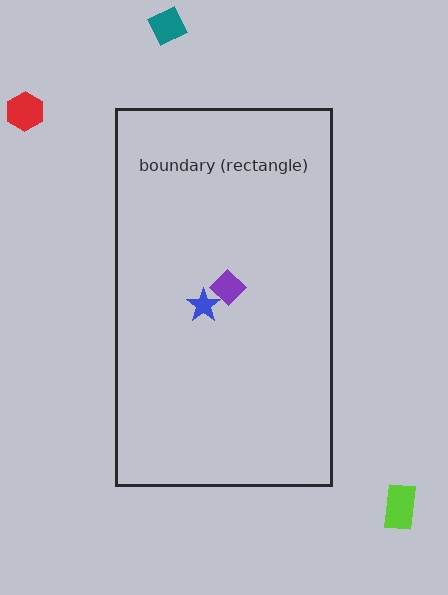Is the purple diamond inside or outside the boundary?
Inside.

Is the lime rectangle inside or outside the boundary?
Outside.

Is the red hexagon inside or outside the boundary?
Outside.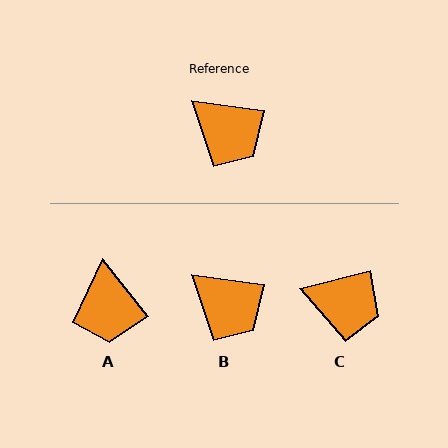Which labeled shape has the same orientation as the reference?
B.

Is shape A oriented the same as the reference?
No, it is off by about 43 degrees.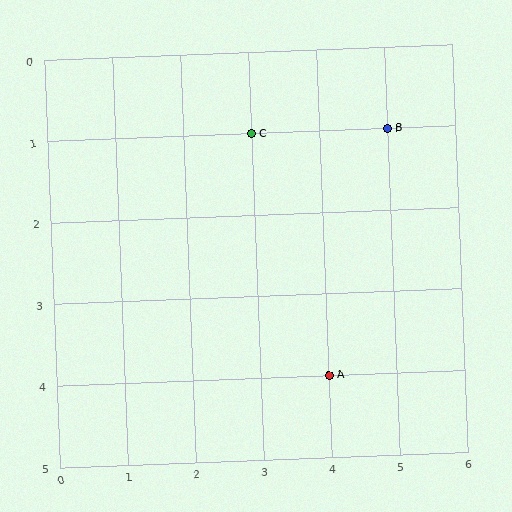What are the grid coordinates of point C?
Point C is at grid coordinates (3, 1).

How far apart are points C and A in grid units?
Points C and A are 1 column and 3 rows apart (about 3.2 grid units diagonally).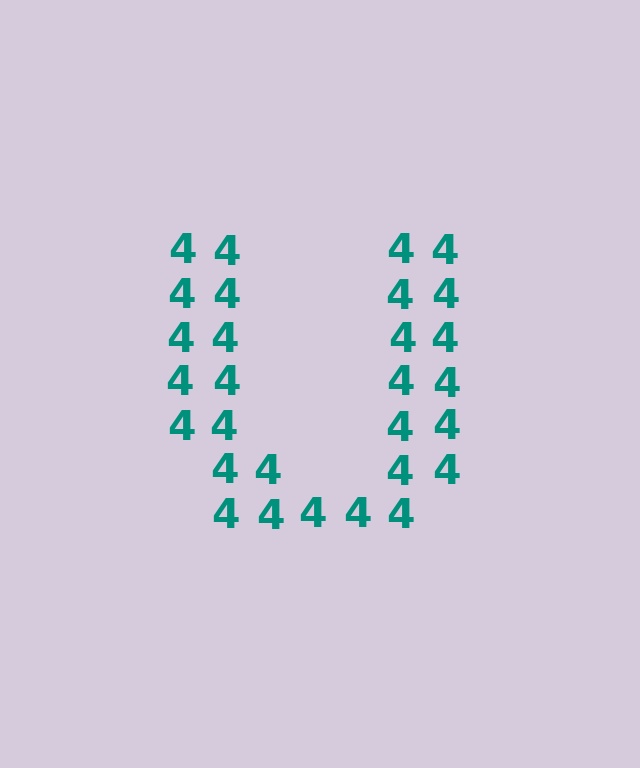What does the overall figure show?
The overall figure shows the letter U.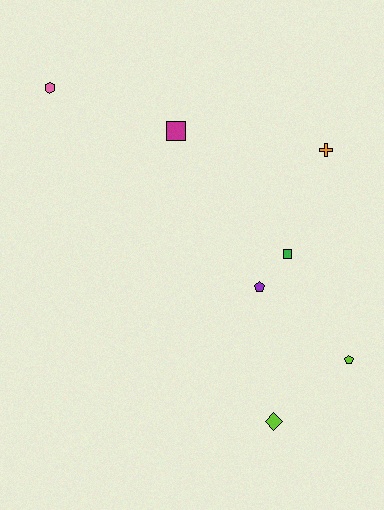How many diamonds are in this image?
There is 1 diamond.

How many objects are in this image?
There are 7 objects.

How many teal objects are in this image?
There are no teal objects.